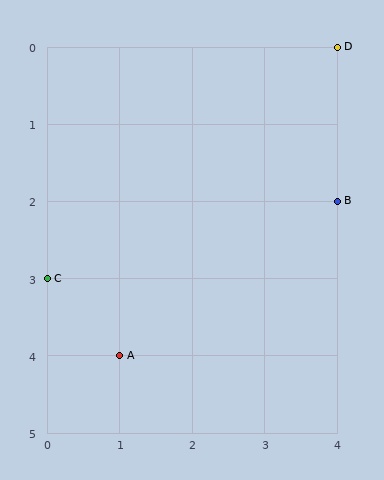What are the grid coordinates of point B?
Point B is at grid coordinates (4, 2).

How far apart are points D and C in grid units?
Points D and C are 4 columns and 3 rows apart (about 5.0 grid units diagonally).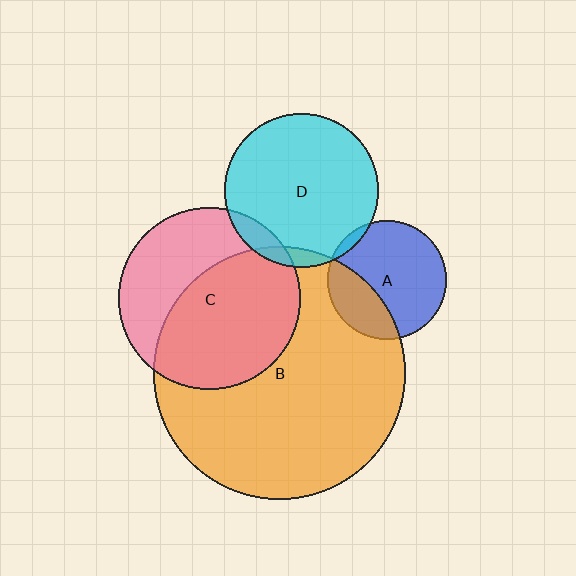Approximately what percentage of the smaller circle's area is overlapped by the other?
Approximately 30%.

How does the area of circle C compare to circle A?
Approximately 2.3 times.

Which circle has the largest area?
Circle B (orange).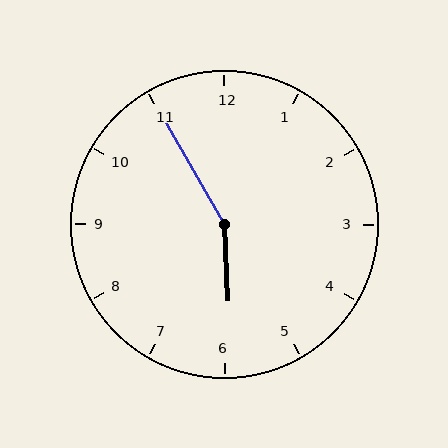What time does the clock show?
5:55.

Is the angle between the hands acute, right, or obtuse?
It is obtuse.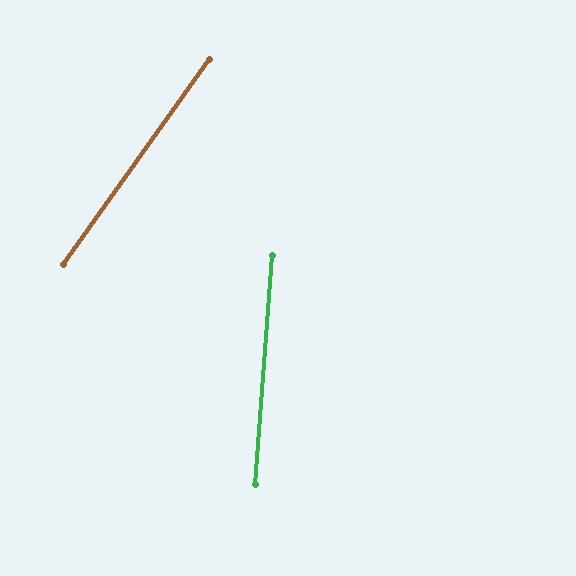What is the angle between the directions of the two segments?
Approximately 31 degrees.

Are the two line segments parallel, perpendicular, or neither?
Neither parallel nor perpendicular — they differ by about 31°.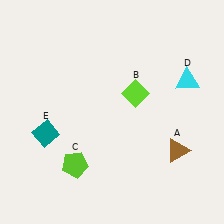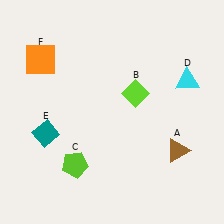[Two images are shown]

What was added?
An orange square (F) was added in Image 2.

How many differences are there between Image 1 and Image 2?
There is 1 difference between the two images.